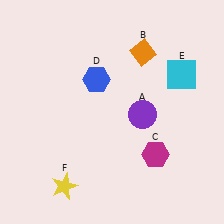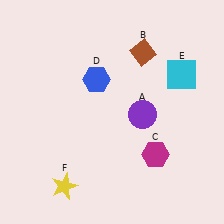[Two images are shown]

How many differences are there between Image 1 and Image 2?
There is 1 difference between the two images.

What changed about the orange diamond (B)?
In Image 1, B is orange. In Image 2, it changed to brown.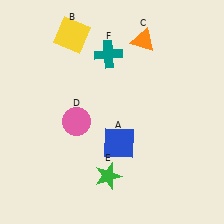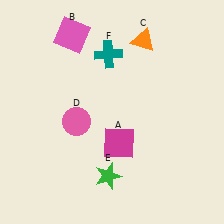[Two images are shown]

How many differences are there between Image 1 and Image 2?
There are 2 differences between the two images.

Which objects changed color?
A changed from blue to magenta. B changed from yellow to pink.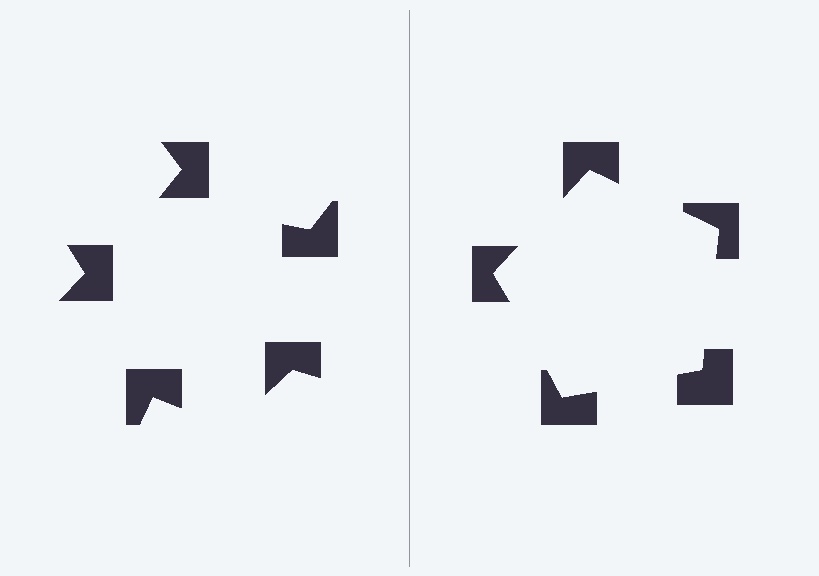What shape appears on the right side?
An illusory pentagon.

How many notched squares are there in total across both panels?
10 — 5 on each side.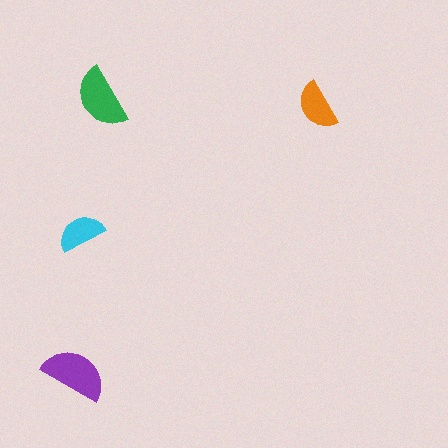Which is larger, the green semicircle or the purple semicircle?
The purple one.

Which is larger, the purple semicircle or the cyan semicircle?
The purple one.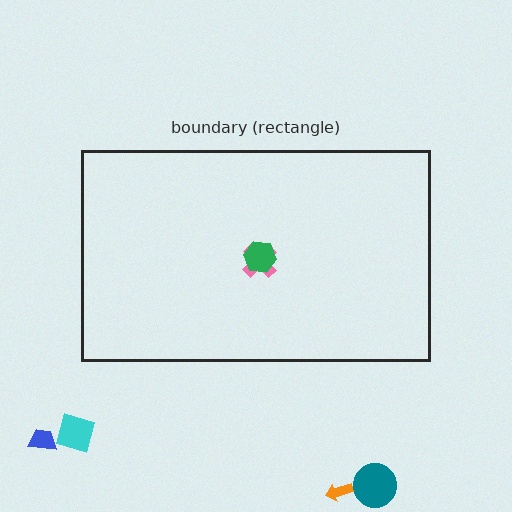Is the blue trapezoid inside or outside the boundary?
Outside.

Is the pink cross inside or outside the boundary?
Inside.